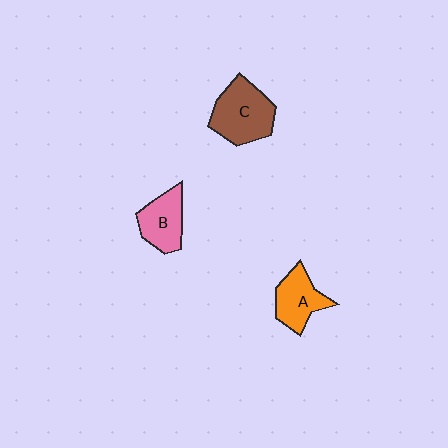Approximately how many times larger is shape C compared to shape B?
Approximately 1.4 times.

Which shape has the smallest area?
Shape A (orange).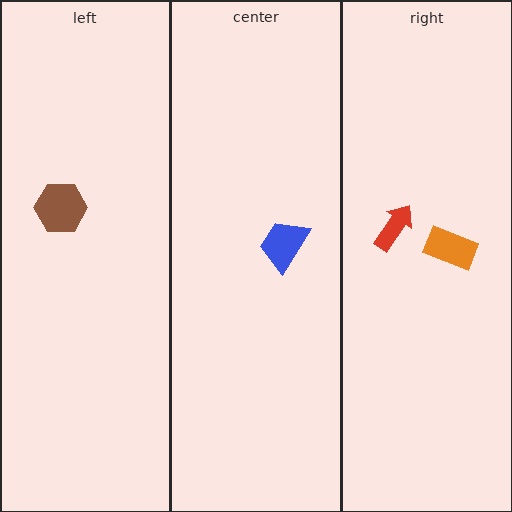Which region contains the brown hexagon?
The left region.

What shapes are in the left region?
The brown hexagon.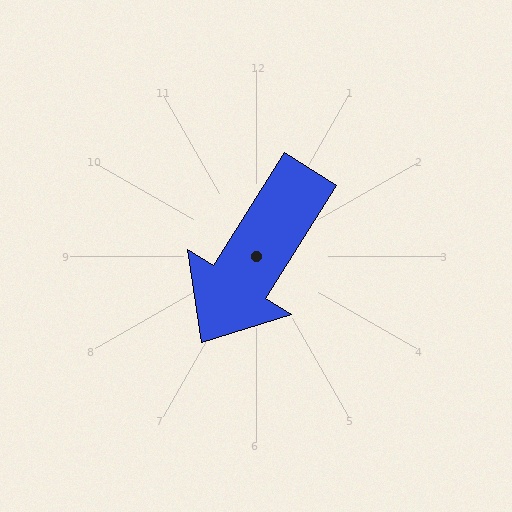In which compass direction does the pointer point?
Southwest.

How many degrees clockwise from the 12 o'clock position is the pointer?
Approximately 212 degrees.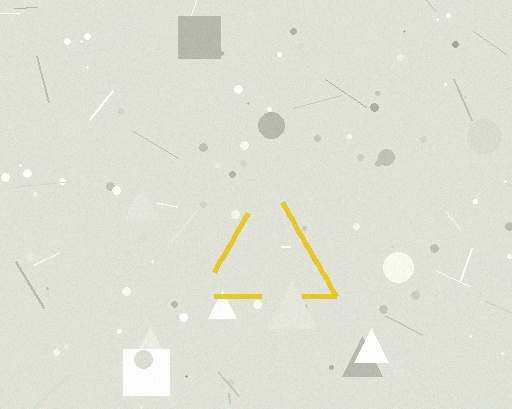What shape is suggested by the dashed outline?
The dashed outline suggests a triangle.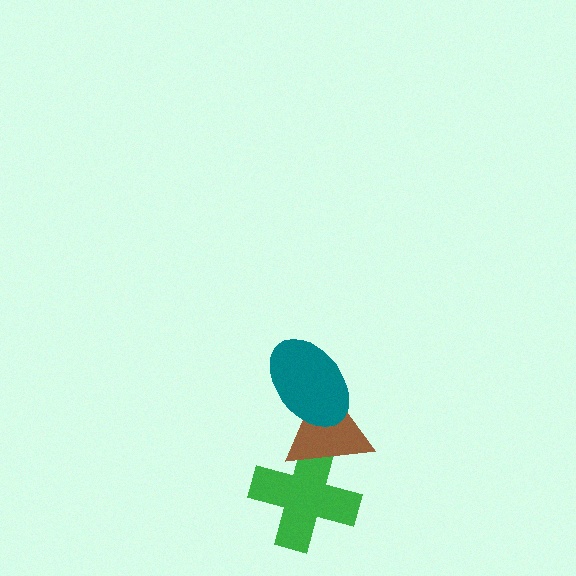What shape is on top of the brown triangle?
The teal ellipse is on top of the brown triangle.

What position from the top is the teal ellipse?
The teal ellipse is 1st from the top.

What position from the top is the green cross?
The green cross is 3rd from the top.